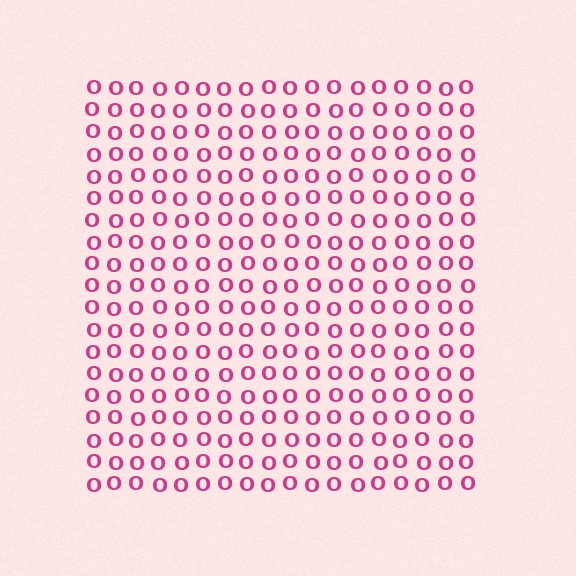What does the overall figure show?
The overall figure shows a square.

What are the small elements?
The small elements are letter O's.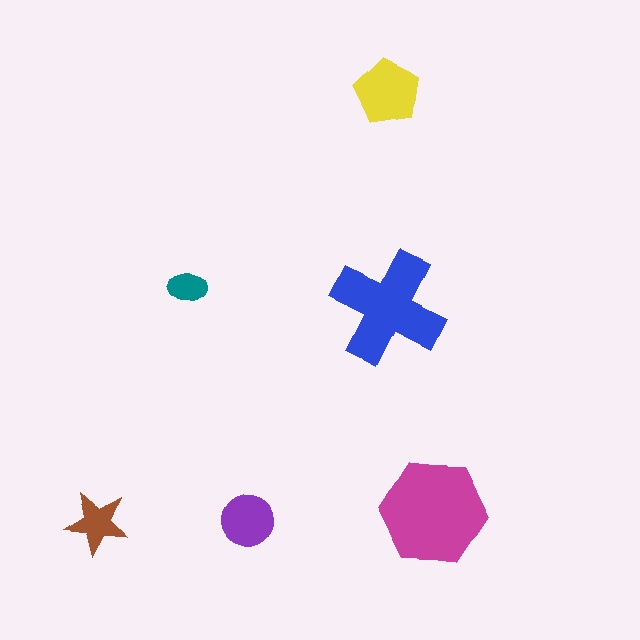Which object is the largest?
The magenta hexagon.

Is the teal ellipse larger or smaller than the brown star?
Smaller.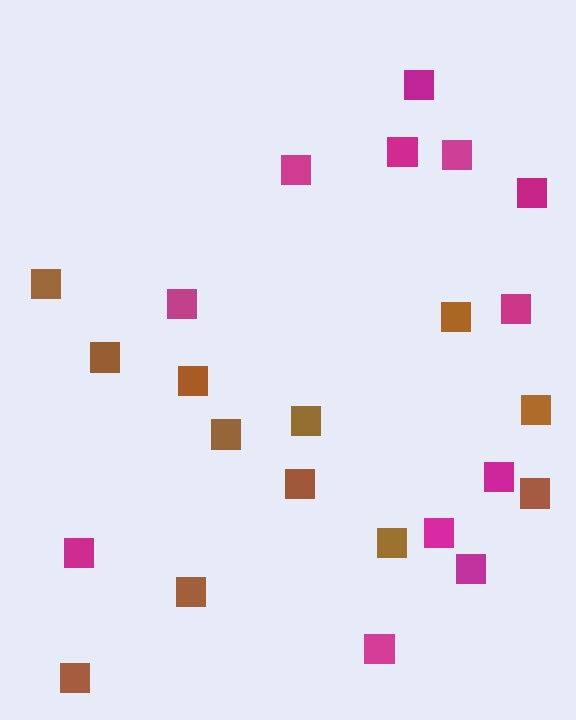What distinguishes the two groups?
There are 2 groups: one group of brown squares (12) and one group of magenta squares (12).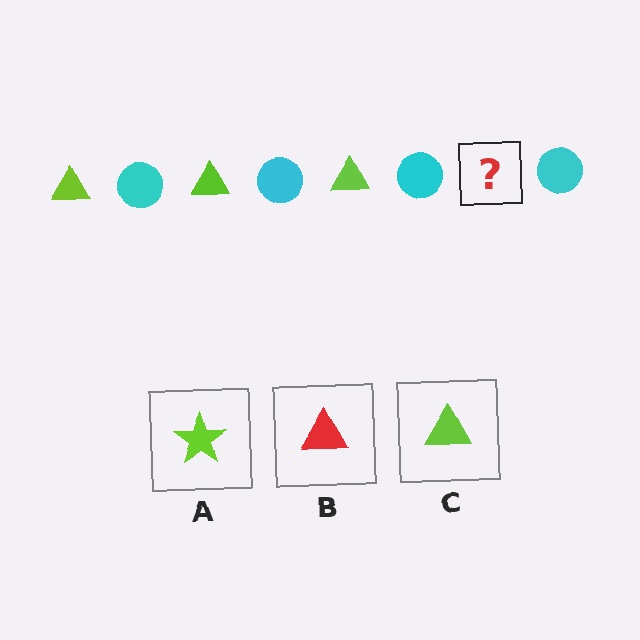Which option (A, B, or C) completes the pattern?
C.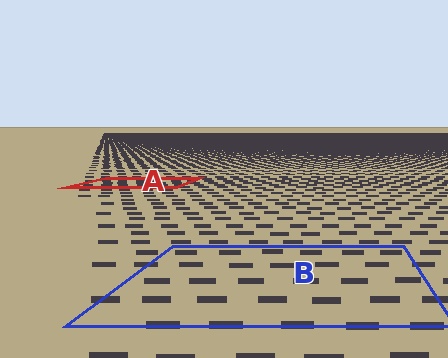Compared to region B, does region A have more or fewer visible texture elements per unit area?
Region A has more texture elements per unit area — they are packed more densely because it is farther away.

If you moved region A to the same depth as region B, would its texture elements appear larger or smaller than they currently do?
They would appear larger. At a closer depth, the same texture elements are projected at a bigger on-screen size.